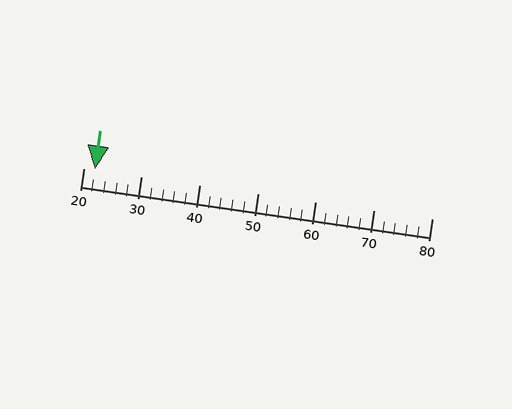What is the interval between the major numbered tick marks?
The major tick marks are spaced 10 units apart.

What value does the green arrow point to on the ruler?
The green arrow points to approximately 22.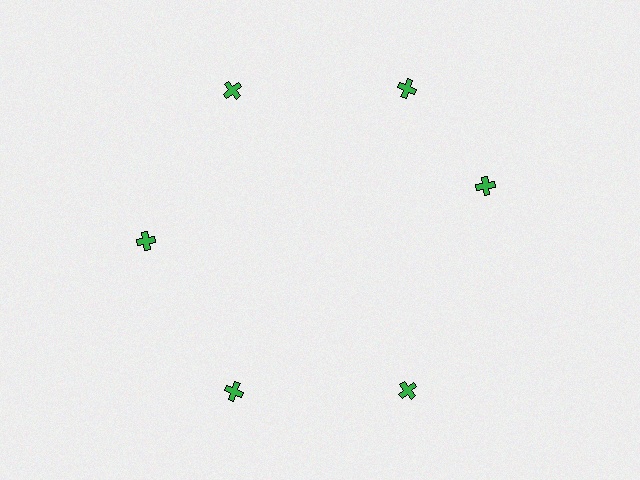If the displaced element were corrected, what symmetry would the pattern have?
It would have 6-fold rotational symmetry — the pattern would map onto itself every 60 degrees.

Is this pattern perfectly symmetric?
No. The 6 green crosses are arranged in a ring, but one element near the 3 o'clock position is rotated out of alignment along the ring, breaking the 6-fold rotational symmetry.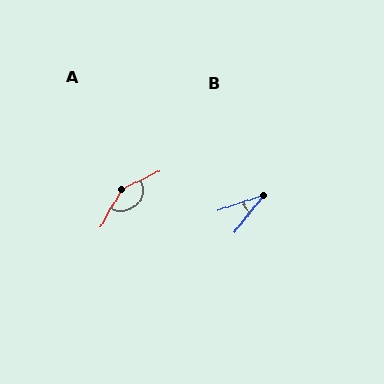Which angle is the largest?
A, at approximately 146 degrees.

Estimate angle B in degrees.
Approximately 33 degrees.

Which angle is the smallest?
B, at approximately 33 degrees.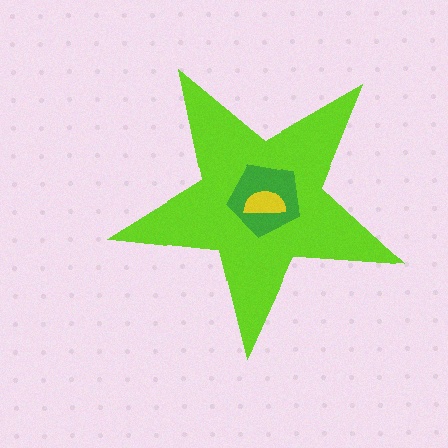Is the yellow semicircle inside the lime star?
Yes.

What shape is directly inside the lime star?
The green pentagon.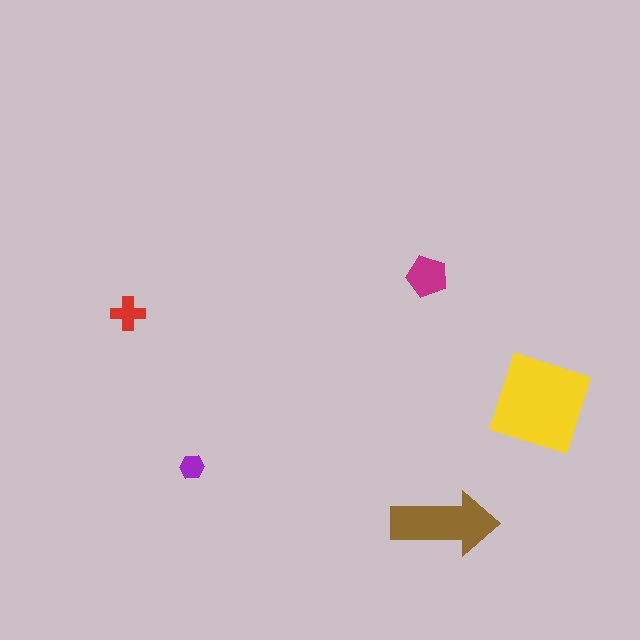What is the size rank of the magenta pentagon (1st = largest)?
3rd.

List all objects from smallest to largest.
The purple hexagon, the red cross, the magenta pentagon, the brown arrow, the yellow diamond.